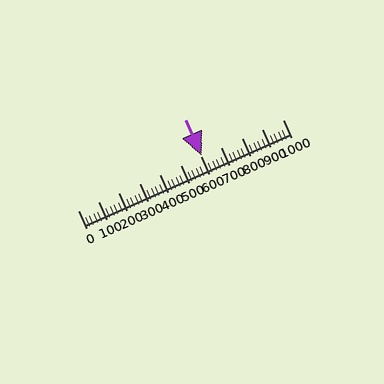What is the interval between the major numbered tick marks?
The major tick marks are spaced 100 units apart.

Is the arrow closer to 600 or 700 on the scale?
The arrow is closer to 600.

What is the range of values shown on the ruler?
The ruler shows values from 0 to 1000.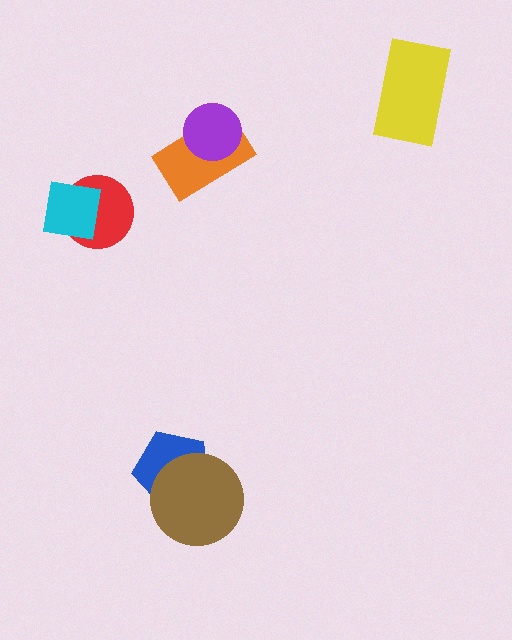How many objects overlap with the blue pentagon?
1 object overlaps with the blue pentagon.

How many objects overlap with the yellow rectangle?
0 objects overlap with the yellow rectangle.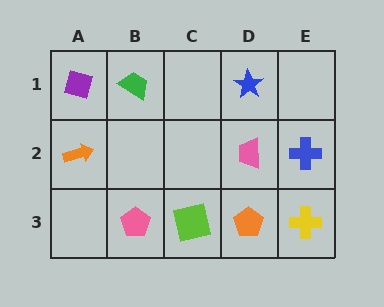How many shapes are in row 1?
3 shapes.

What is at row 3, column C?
A lime square.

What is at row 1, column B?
A green trapezoid.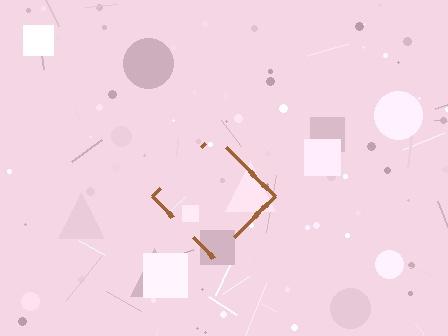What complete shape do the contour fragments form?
The contour fragments form a diamond.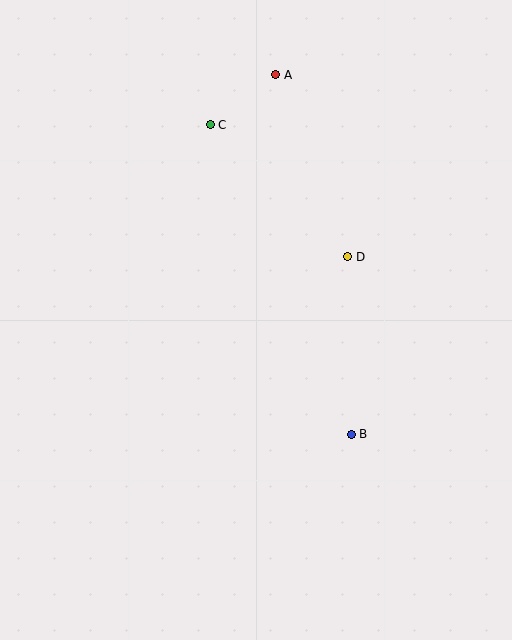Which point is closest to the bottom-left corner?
Point B is closest to the bottom-left corner.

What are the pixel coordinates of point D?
Point D is at (348, 257).